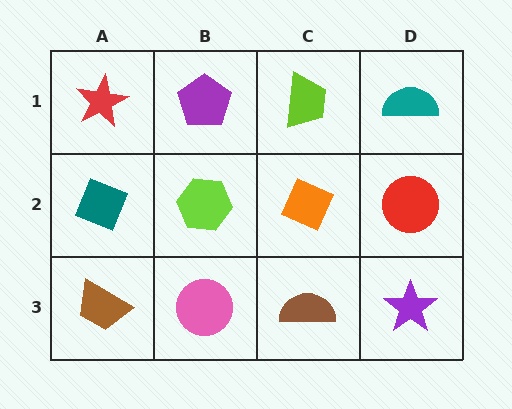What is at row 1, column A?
A red star.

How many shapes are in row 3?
4 shapes.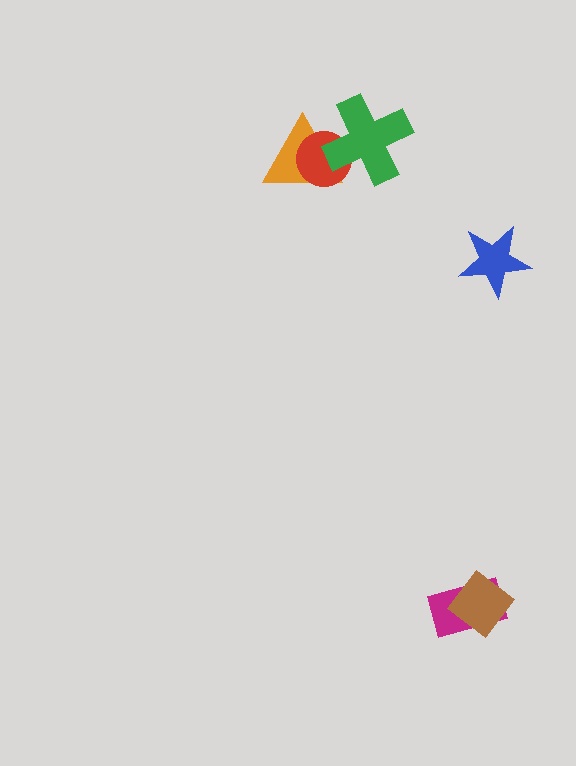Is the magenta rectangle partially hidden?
Yes, it is partially covered by another shape.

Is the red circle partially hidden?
Yes, it is partially covered by another shape.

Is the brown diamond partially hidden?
No, no other shape covers it.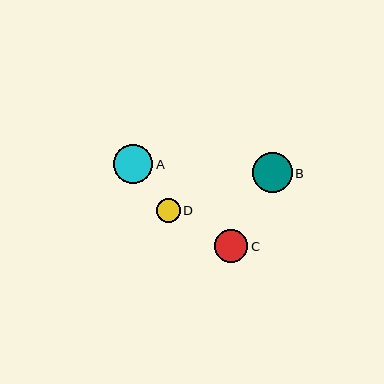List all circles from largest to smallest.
From largest to smallest: B, A, C, D.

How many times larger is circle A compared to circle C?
Circle A is approximately 1.2 times the size of circle C.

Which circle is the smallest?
Circle D is the smallest with a size of approximately 24 pixels.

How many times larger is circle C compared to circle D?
Circle C is approximately 1.4 times the size of circle D.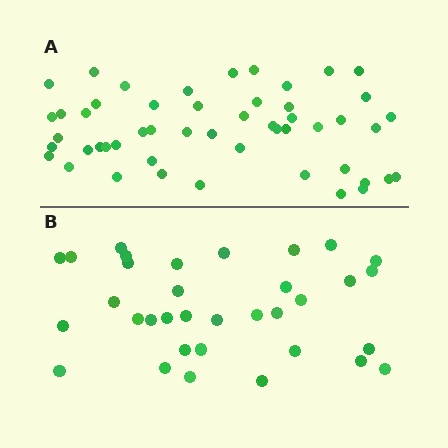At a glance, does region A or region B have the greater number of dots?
Region A (the top region) has more dots.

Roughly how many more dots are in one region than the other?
Region A has approximately 15 more dots than region B.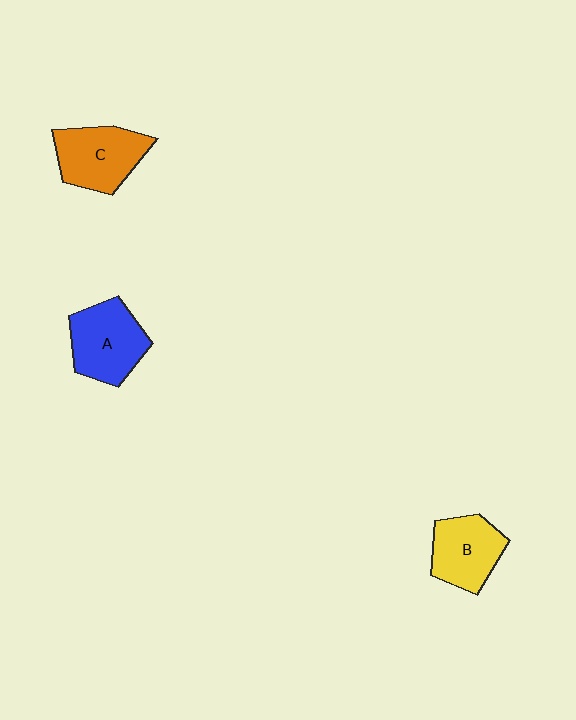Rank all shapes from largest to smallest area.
From largest to smallest: A (blue), C (orange), B (yellow).